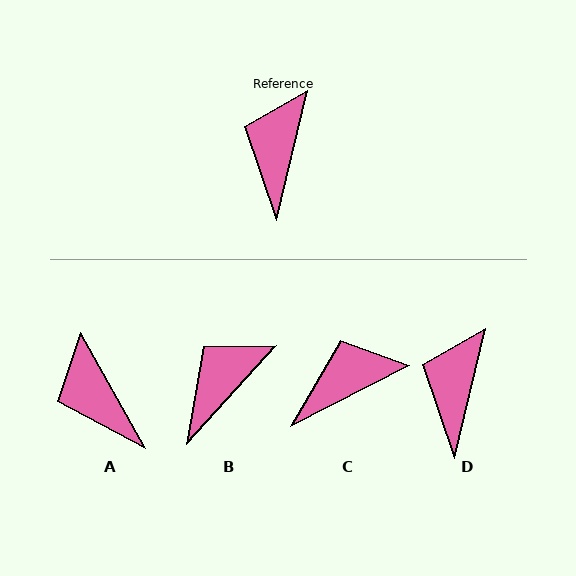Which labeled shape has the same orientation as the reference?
D.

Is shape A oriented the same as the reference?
No, it is off by about 43 degrees.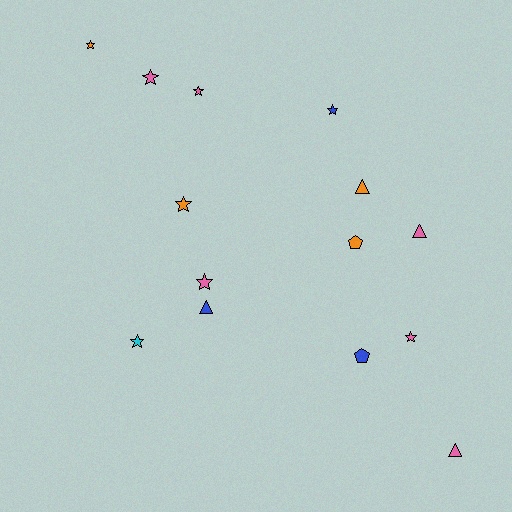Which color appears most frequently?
Pink, with 6 objects.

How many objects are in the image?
There are 14 objects.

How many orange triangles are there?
There is 1 orange triangle.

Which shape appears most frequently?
Star, with 8 objects.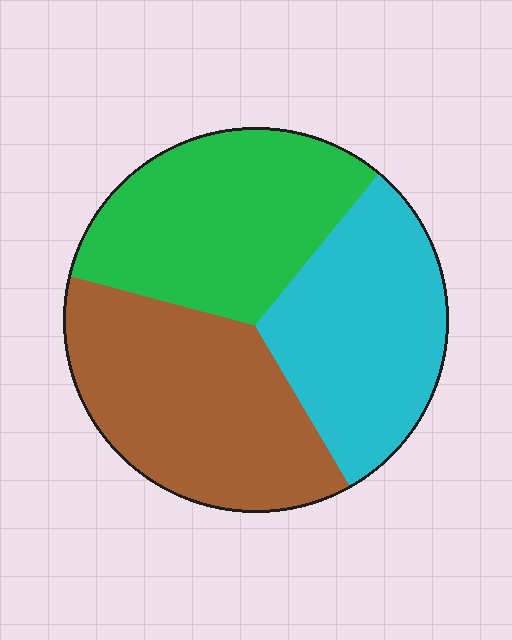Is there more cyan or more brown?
Brown.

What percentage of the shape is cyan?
Cyan takes up between a quarter and a half of the shape.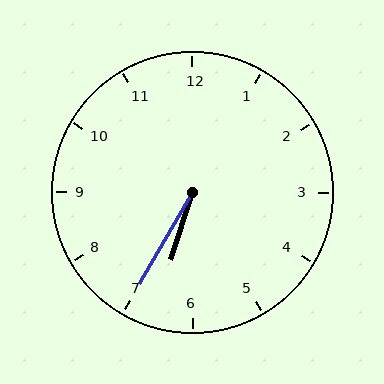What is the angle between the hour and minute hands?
Approximately 12 degrees.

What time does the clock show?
6:35.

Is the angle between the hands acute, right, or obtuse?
It is acute.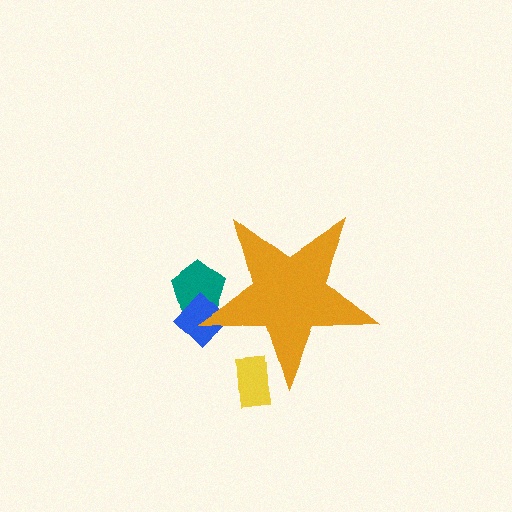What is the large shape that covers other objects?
An orange star.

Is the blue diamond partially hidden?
Yes, the blue diamond is partially hidden behind the orange star.